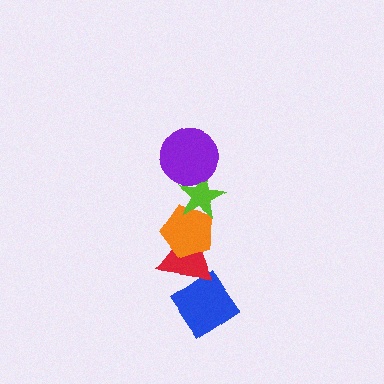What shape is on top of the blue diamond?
The red triangle is on top of the blue diamond.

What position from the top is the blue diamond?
The blue diamond is 5th from the top.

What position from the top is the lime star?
The lime star is 2nd from the top.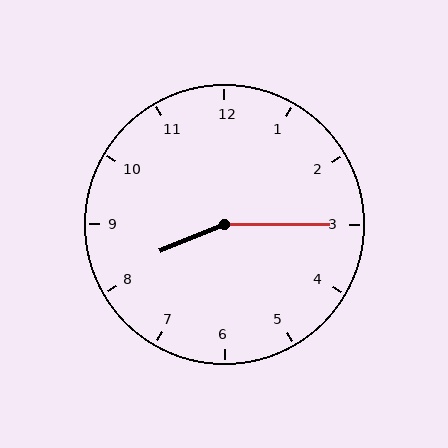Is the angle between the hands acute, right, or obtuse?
It is obtuse.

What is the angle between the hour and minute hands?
Approximately 158 degrees.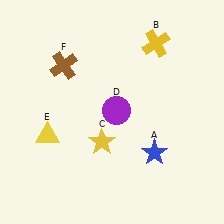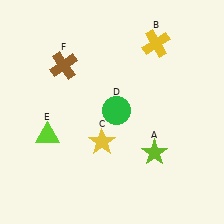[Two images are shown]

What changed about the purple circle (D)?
In Image 1, D is purple. In Image 2, it changed to green.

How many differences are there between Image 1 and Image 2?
There are 3 differences between the two images.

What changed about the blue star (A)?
In Image 1, A is blue. In Image 2, it changed to lime.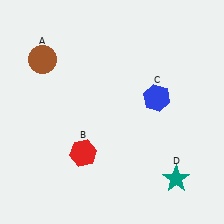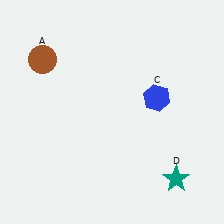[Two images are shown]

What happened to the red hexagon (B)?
The red hexagon (B) was removed in Image 2. It was in the bottom-left area of Image 1.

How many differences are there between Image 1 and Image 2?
There is 1 difference between the two images.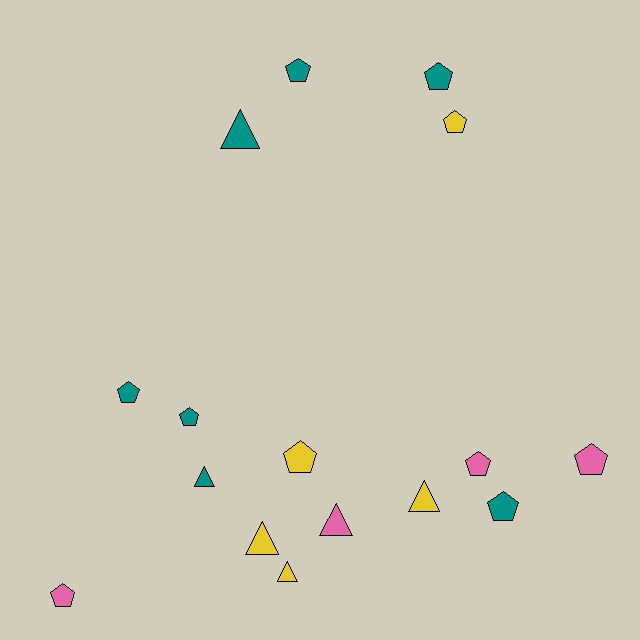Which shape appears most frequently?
Pentagon, with 10 objects.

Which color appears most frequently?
Teal, with 7 objects.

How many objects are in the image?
There are 16 objects.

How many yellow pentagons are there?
There are 2 yellow pentagons.